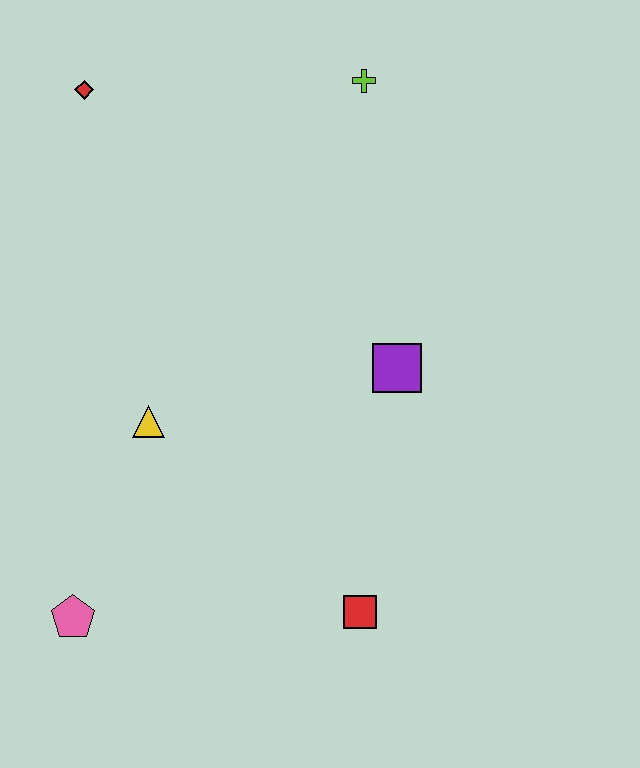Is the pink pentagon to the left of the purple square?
Yes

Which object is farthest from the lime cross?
The pink pentagon is farthest from the lime cross.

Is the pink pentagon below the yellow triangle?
Yes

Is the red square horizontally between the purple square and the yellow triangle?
Yes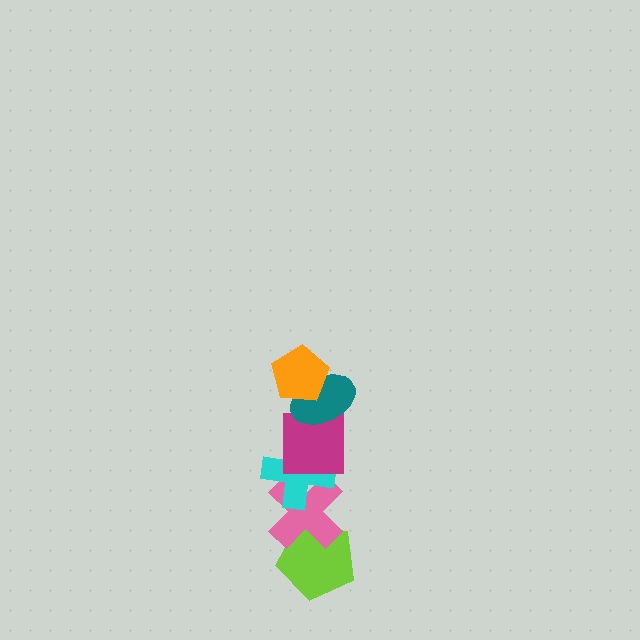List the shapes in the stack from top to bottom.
From top to bottom: the orange pentagon, the teal ellipse, the magenta square, the cyan cross, the pink cross, the lime pentagon.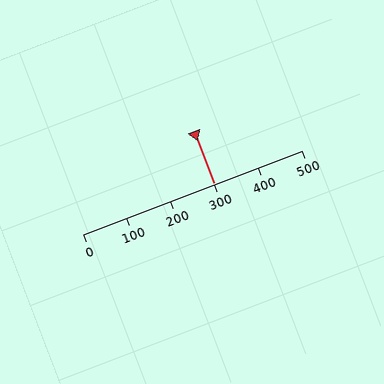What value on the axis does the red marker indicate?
The marker indicates approximately 300.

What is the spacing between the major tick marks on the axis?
The major ticks are spaced 100 apart.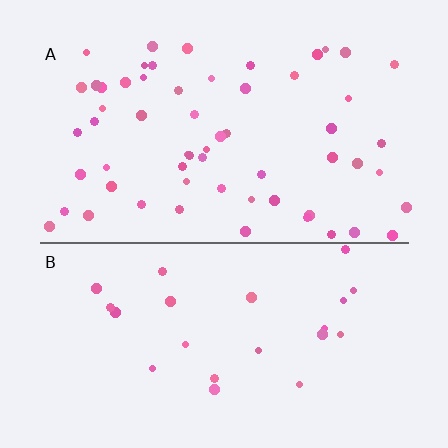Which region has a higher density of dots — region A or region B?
A (the top).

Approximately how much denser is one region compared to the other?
Approximately 2.6× — region A over region B.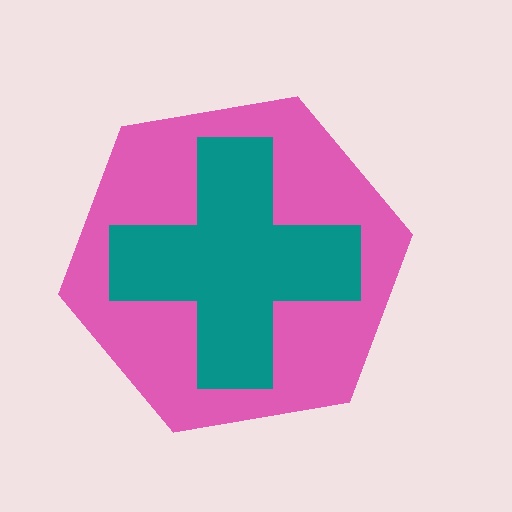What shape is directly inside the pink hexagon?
The teal cross.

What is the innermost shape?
The teal cross.